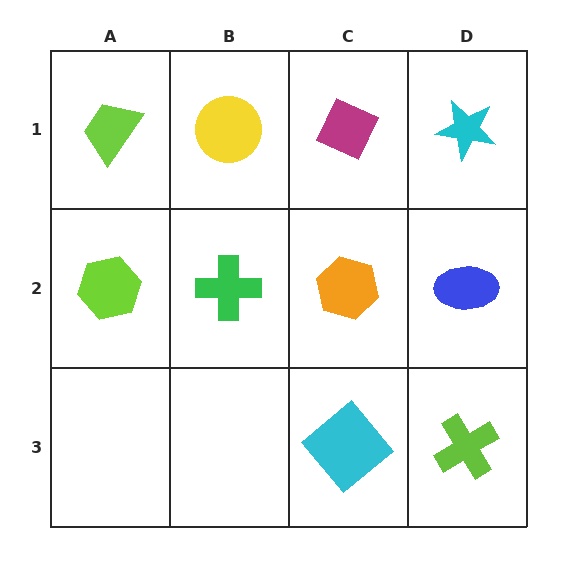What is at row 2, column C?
An orange hexagon.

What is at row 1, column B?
A yellow circle.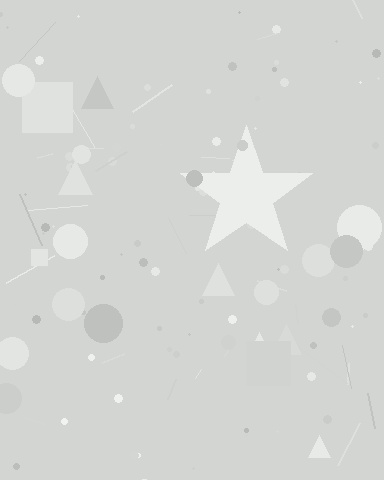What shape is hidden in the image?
A star is hidden in the image.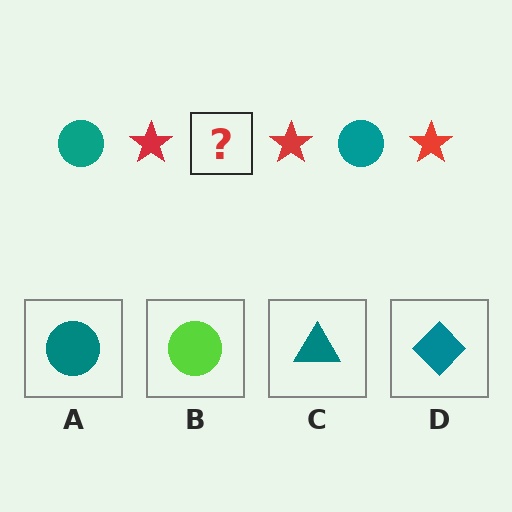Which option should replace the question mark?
Option A.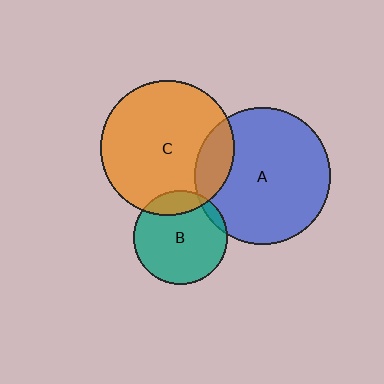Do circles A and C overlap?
Yes.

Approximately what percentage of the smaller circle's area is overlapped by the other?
Approximately 15%.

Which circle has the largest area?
Circle A (blue).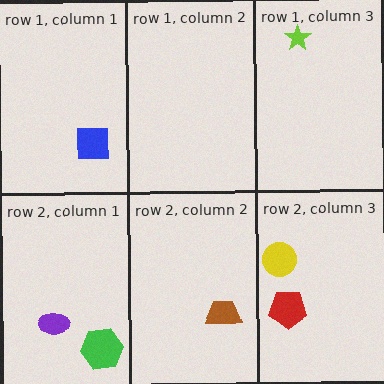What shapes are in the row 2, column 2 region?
The brown trapezoid.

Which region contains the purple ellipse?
The row 2, column 1 region.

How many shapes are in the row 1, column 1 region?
1.